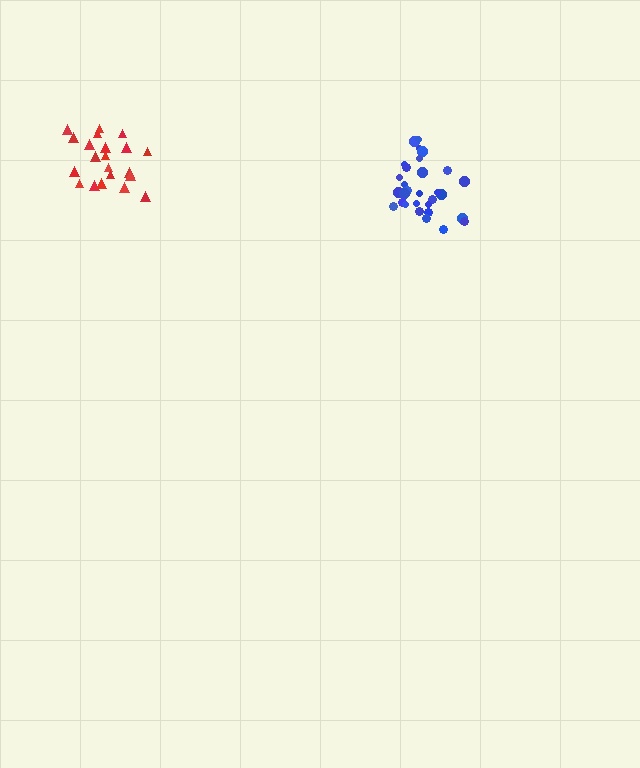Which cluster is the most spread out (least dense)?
Red.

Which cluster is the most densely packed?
Blue.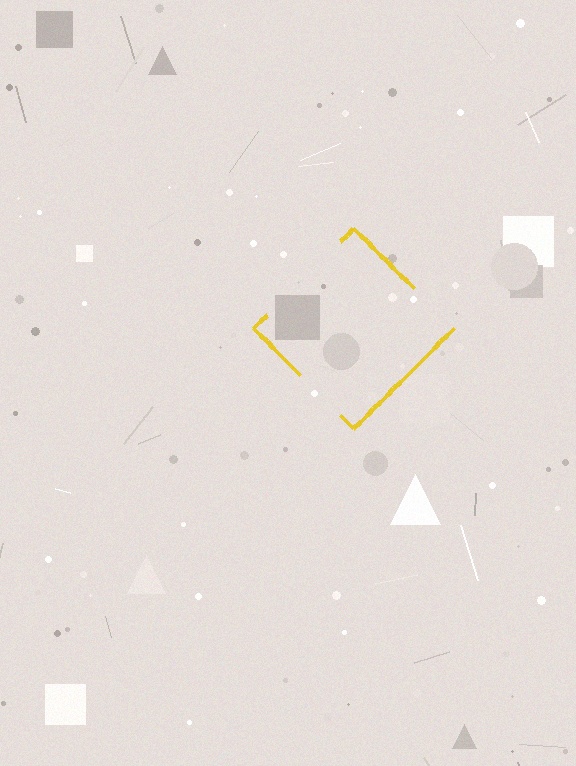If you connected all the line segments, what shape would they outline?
They would outline a diamond.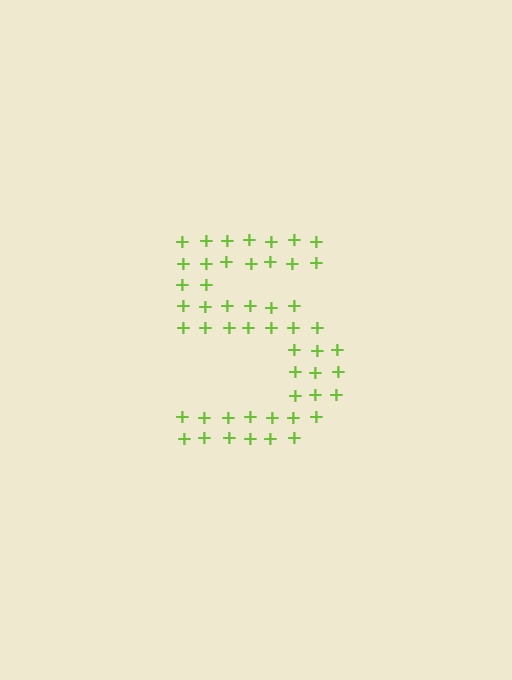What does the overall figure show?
The overall figure shows the digit 5.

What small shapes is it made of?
It is made of small plus signs.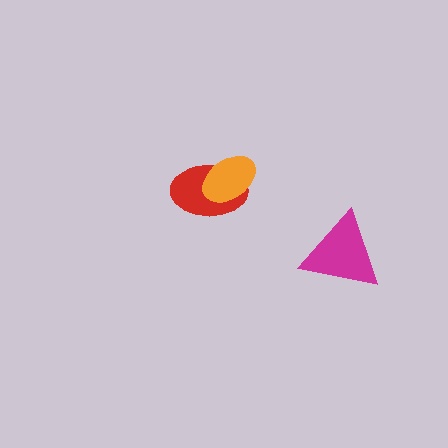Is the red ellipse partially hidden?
Yes, it is partially covered by another shape.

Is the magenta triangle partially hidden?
No, no other shape covers it.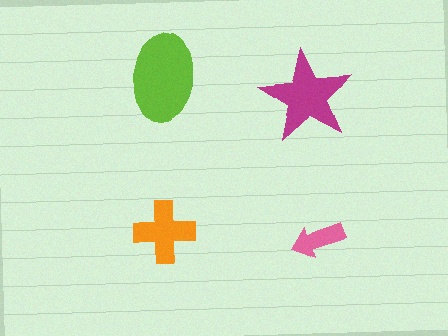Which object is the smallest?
The pink arrow.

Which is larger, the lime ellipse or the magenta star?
The lime ellipse.